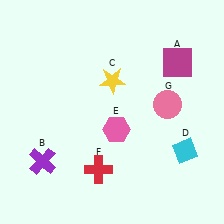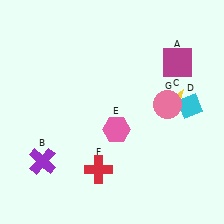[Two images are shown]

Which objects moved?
The objects that moved are: the yellow star (C), the cyan diamond (D).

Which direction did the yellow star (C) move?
The yellow star (C) moved right.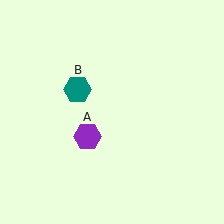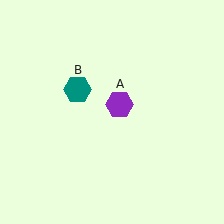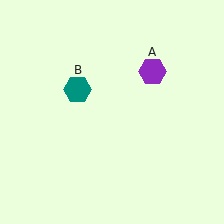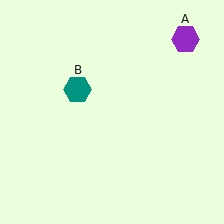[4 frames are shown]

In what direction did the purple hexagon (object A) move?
The purple hexagon (object A) moved up and to the right.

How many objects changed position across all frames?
1 object changed position: purple hexagon (object A).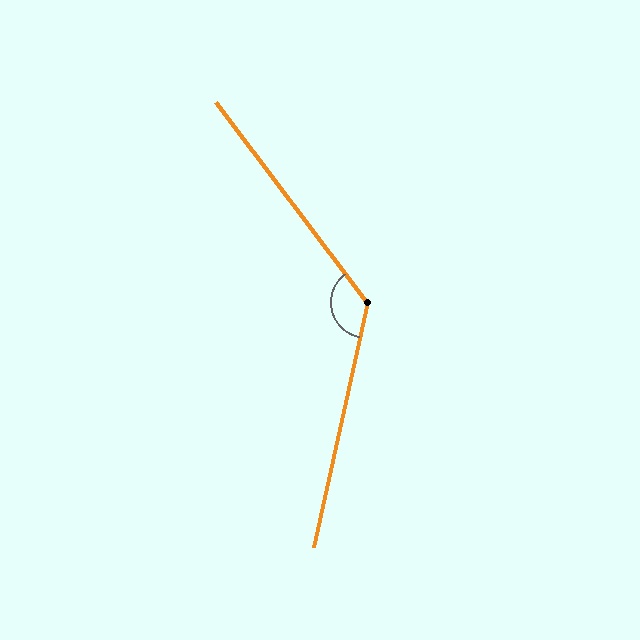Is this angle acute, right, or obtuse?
It is obtuse.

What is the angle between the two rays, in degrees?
Approximately 131 degrees.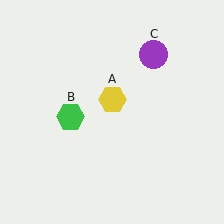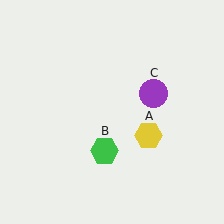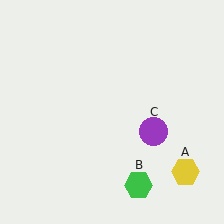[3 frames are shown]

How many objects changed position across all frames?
3 objects changed position: yellow hexagon (object A), green hexagon (object B), purple circle (object C).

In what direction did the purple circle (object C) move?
The purple circle (object C) moved down.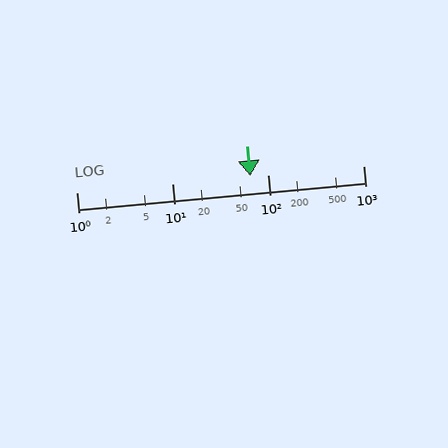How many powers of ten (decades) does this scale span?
The scale spans 3 decades, from 1 to 1000.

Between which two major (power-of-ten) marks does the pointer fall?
The pointer is between 10 and 100.